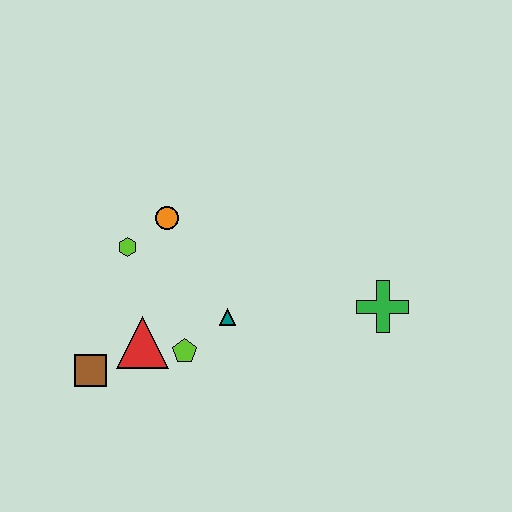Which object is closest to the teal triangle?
The lime pentagon is closest to the teal triangle.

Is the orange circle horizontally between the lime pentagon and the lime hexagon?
Yes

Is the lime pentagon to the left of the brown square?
No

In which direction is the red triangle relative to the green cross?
The red triangle is to the left of the green cross.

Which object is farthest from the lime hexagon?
The green cross is farthest from the lime hexagon.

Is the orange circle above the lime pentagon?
Yes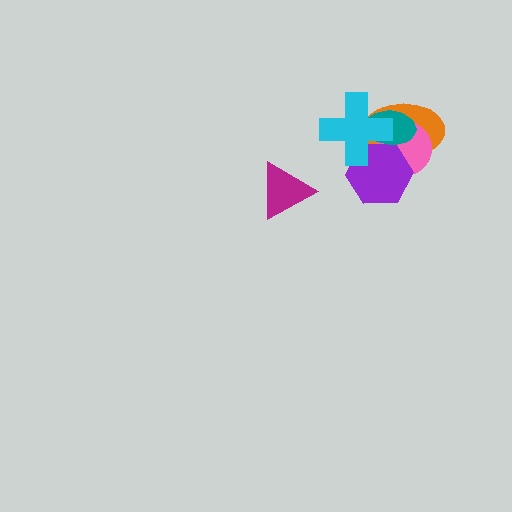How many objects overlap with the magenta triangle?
0 objects overlap with the magenta triangle.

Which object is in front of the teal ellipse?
The cyan cross is in front of the teal ellipse.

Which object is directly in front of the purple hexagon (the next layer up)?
The teal ellipse is directly in front of the purple hexagon.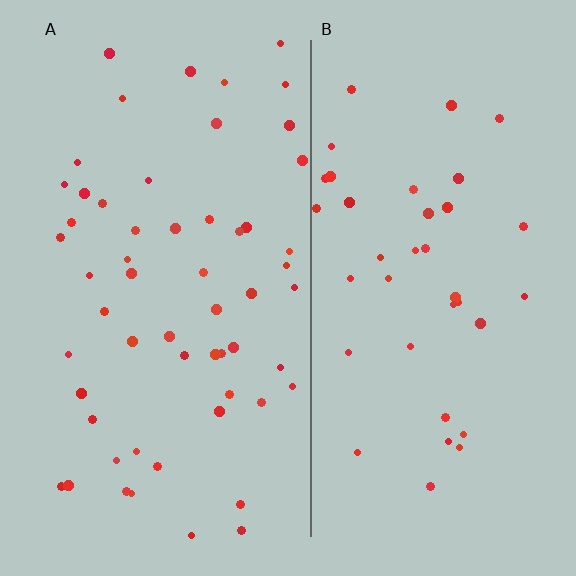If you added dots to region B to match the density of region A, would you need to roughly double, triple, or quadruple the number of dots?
Approximately double.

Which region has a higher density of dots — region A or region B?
A (the left).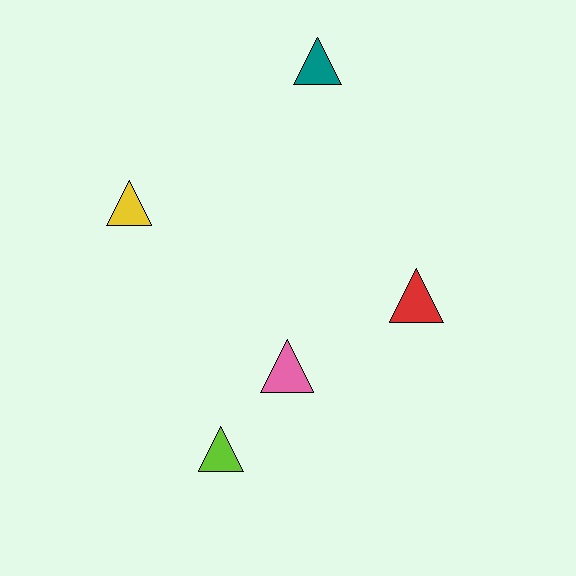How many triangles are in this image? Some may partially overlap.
There are 5 triangles.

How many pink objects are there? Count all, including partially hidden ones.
There is 1 pink object.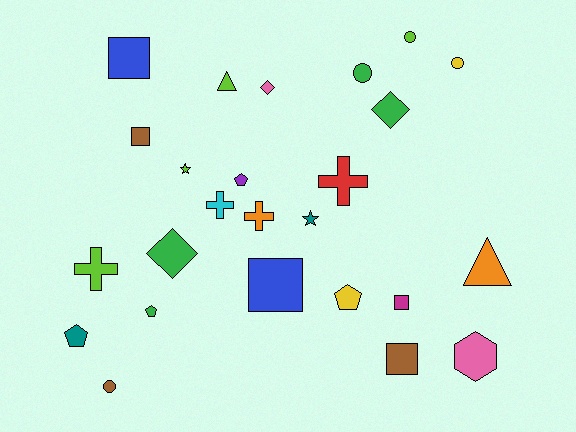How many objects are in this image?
There are 25 objects.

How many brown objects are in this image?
There are 3 brown objects.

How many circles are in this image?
There are 4 circles.